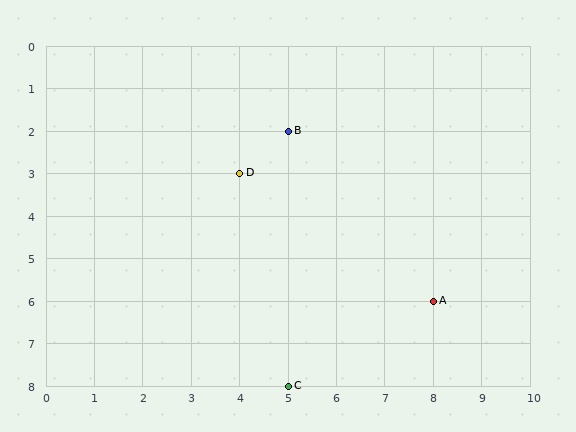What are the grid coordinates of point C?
Point C is at grid coordinates (5, 8).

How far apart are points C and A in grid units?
Points C and A are 3 columns and 2 rows apart (about 3.6 grid units diagonally).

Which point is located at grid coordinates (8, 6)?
Point A is at (8, 6).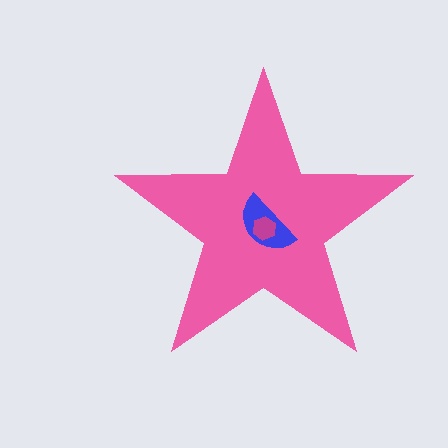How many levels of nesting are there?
3.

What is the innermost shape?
The magenta hexagon.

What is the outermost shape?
The pink star.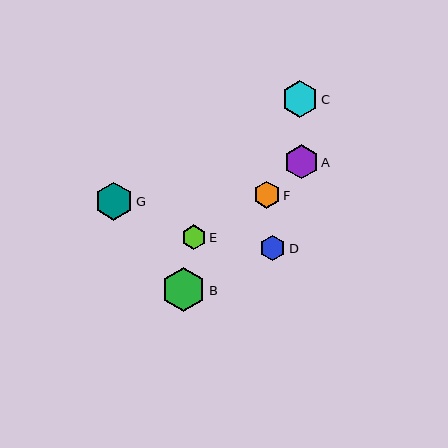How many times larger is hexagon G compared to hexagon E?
Hexagon G is approximately 1.5 times the size of hexagon E.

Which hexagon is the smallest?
Hexagon E is the smallest with a size of approximately 25 pixels.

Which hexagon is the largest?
Hexagon B is the largest with a size of approximately 44 pixels.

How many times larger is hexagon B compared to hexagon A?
Hexagon B is approximately 1.3 times the size of hexagon A.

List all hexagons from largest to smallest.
From largest to smallest: B, G, C, A, F, D, E.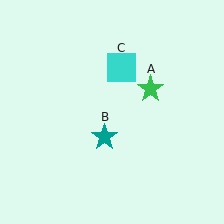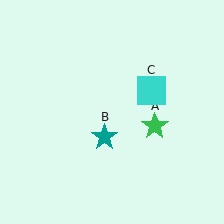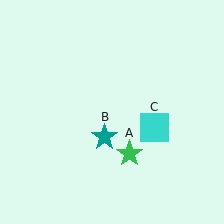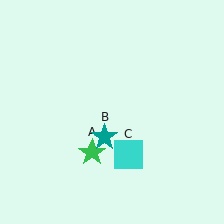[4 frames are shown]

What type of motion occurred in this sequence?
The green star (object A), cyan square (object C) rotated clockwise around the center of the scene.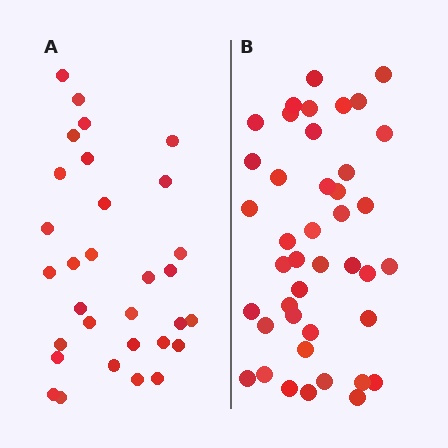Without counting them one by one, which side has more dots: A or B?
Region B (the right region) has more dots.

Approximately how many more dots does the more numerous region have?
Region B has roughly 12 or so more dots than region A.